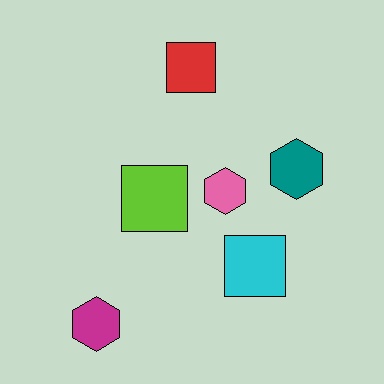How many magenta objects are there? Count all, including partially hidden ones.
There is 1 magenta object.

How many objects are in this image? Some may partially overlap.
There are 6 objects.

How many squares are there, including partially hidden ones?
There are 3 squares.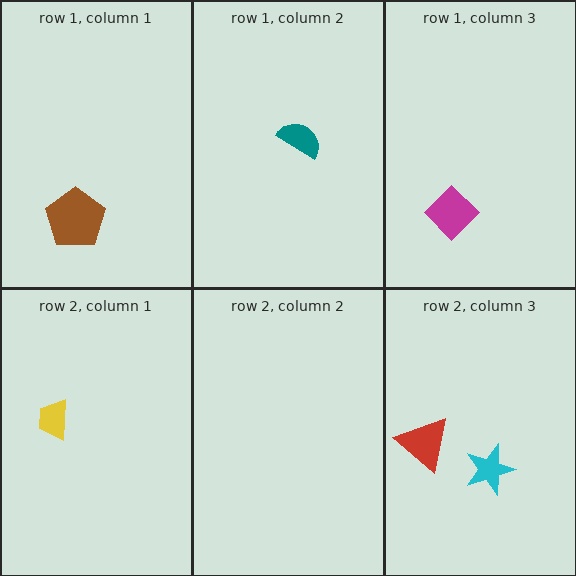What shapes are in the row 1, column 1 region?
The brown pentagon.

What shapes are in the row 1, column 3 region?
The magenta diamond.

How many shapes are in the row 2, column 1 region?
1.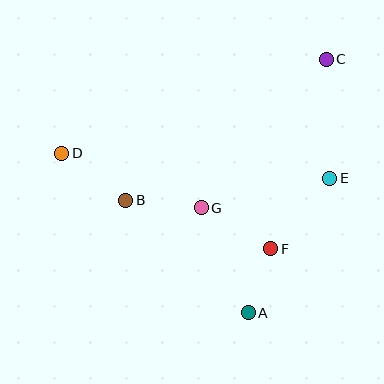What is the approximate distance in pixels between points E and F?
The distance between E and F is approximately 92 pixels.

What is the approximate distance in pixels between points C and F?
The distance between C and F is approximately 198 pixels.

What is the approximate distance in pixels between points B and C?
The distance between B and C is approximately 245 pixels.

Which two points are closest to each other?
Points A and F are closest to each other.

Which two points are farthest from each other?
Points C and D are farthest from each other.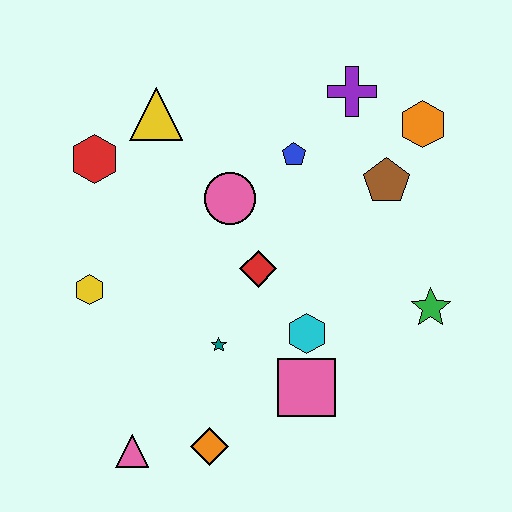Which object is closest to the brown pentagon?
The orange hexagon is closest to the brown pentagon.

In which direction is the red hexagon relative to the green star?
The red hexagon is to the left of the green star.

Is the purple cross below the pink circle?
No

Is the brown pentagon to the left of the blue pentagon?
No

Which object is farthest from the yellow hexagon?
The orange hexagon is farthest from the yellow hexagon.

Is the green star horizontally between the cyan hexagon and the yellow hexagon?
No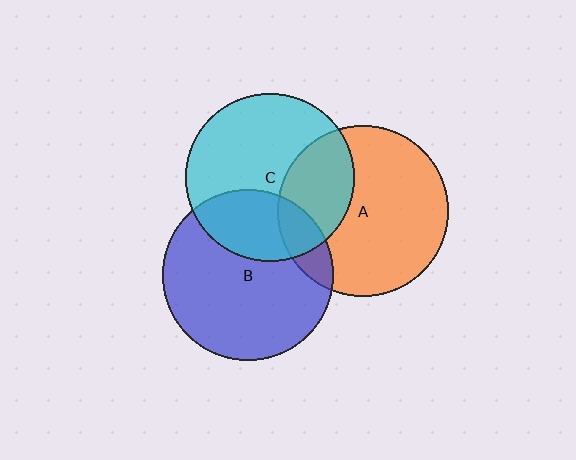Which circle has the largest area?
Circle A (orange).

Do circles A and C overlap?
Yes.